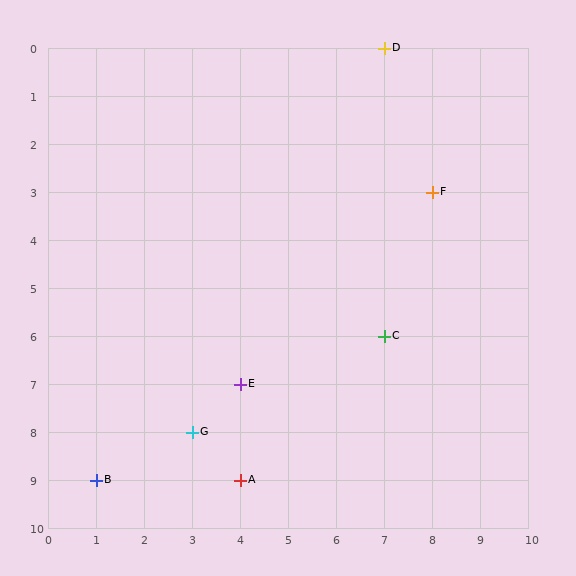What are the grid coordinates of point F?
Point F is at grid coordinates (8, 3).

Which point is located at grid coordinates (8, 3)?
Point F is at (8, 3).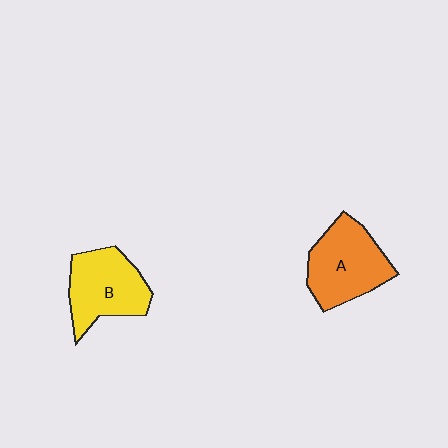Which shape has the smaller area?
Shape B (yellow).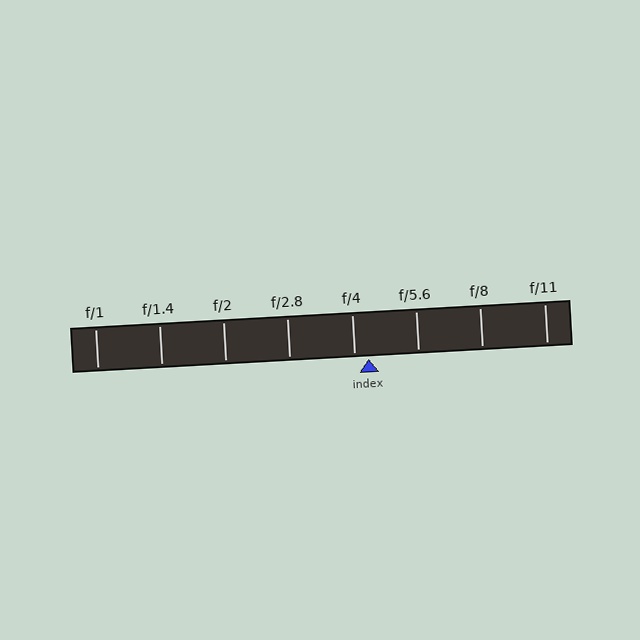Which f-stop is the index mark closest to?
The index mark is closest to f/4.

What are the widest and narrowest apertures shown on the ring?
The widest aperture shown is f/1 and the narrowest is f/11.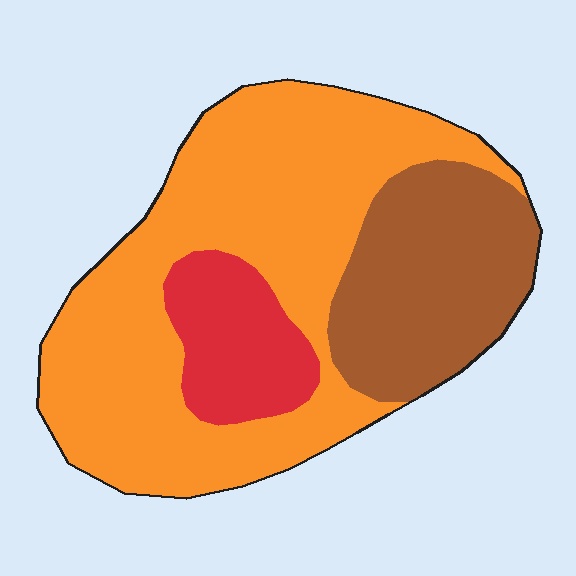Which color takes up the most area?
Orange, at roughly 60%.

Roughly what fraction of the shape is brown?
Brown covers roughly 25% of the shape.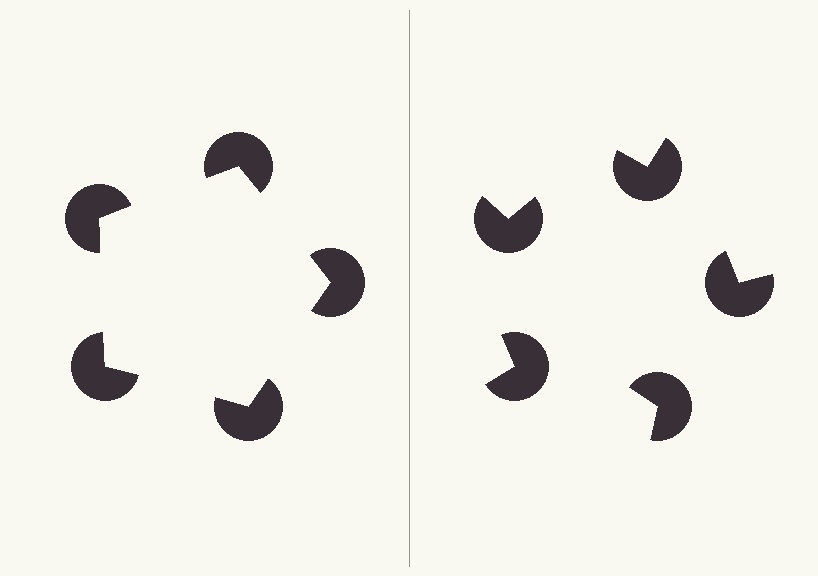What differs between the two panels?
The pac-man discs are positioned identically on both sides; only the wedge orientations differ. On the left they align to a pentagon; on the right they are misaligned.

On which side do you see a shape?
An illusory pentagon appears on the left side. On the right side the wedge cuts are rotated, so no coherent shape forms.